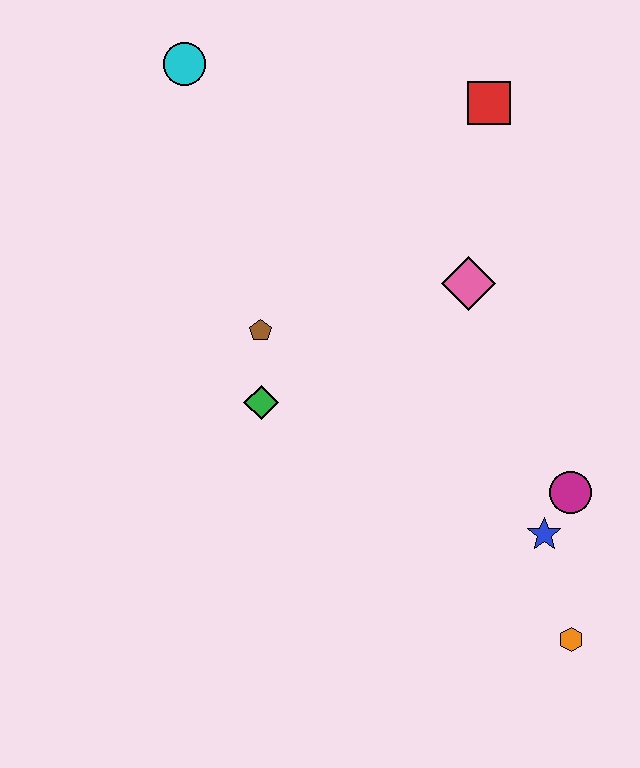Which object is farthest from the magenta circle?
The cyan circle is farthest from the magenta circle.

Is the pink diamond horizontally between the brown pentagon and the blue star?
Yes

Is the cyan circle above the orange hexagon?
Yes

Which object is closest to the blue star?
The magenta circle is closest to the blue star.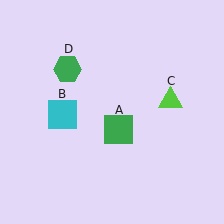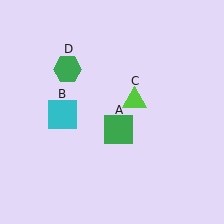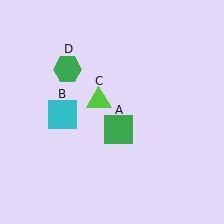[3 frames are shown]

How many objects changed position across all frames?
1 object changed position: lime triangle (object C).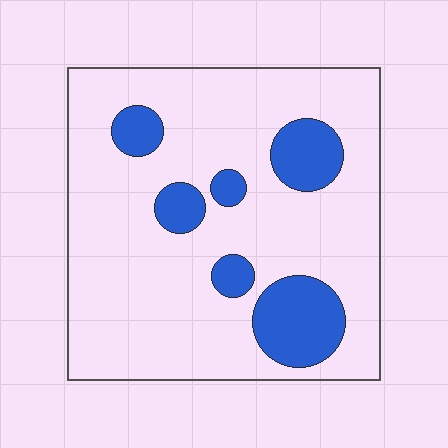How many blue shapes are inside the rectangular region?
6.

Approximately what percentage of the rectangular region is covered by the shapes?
Approximately 20%.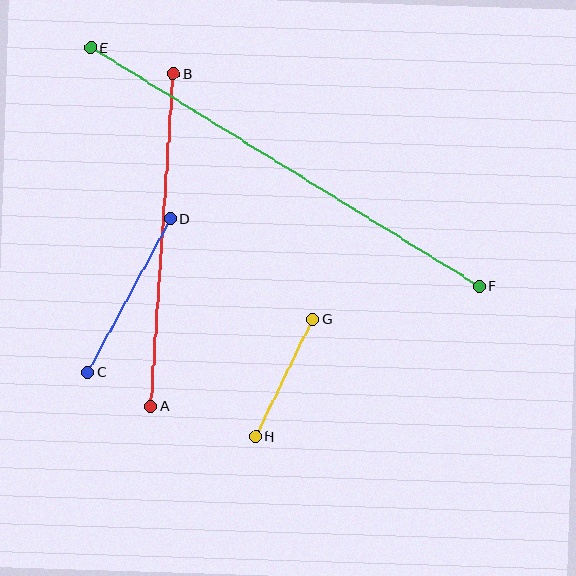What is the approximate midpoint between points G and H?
The midpoint is at approximately (284, 378) pixels.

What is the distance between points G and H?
The distance is approximately 130 pixels.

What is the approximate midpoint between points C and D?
The midpoint is at approximately (129, 295) pixels.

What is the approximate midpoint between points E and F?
The midpoint is at approximately (285, 167) pixels.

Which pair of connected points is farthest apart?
Points E and F are farthest apart.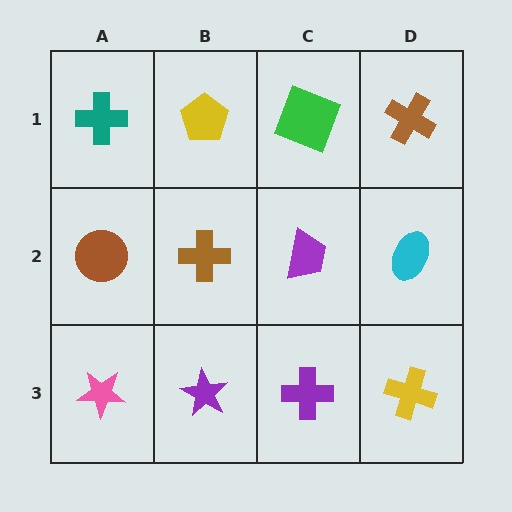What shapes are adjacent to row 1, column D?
A cyan ellipse (row 2, column D), a green square (row 1, column C).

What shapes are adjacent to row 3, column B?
A brown cross (row 2, column B), a pink star (row 3, column A), a purple cross (row 3, column C).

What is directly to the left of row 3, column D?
A purple cross.